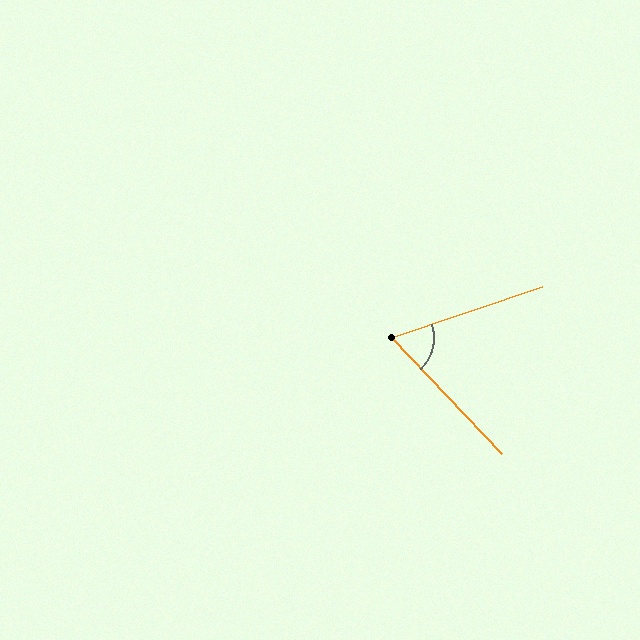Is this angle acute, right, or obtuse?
It is acute.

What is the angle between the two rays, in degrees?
Approximately 65 degrees.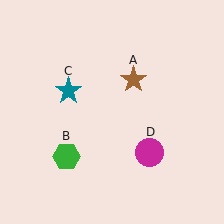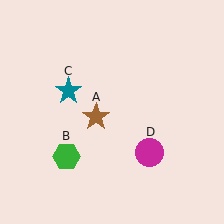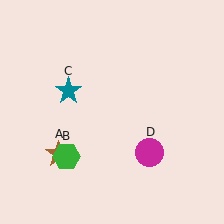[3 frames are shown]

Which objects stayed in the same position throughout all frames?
Green hexagon (object B) and teal star (object C) and magenta circle (object D) remained stationary.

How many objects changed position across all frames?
1 object changed position: brown star (object A).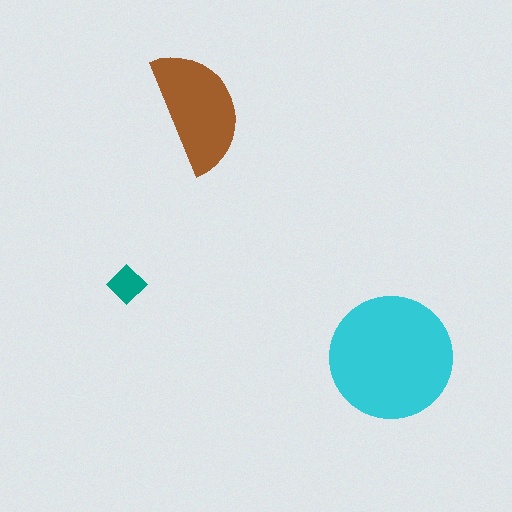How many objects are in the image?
There are 3 objects in the image.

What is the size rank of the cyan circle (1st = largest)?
1st.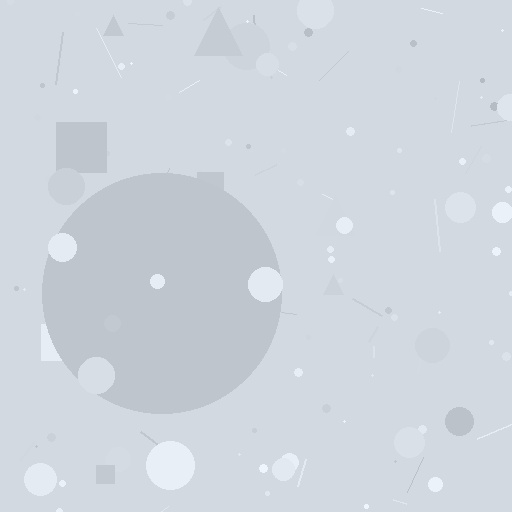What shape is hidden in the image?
A circle is hidden in the image.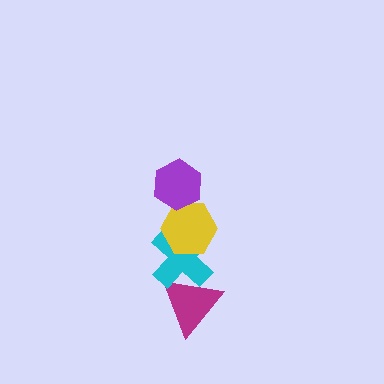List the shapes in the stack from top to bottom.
From top to bottom: the purple hexagon, the yellow hexagon, the cyan cross, the magenta triangle.